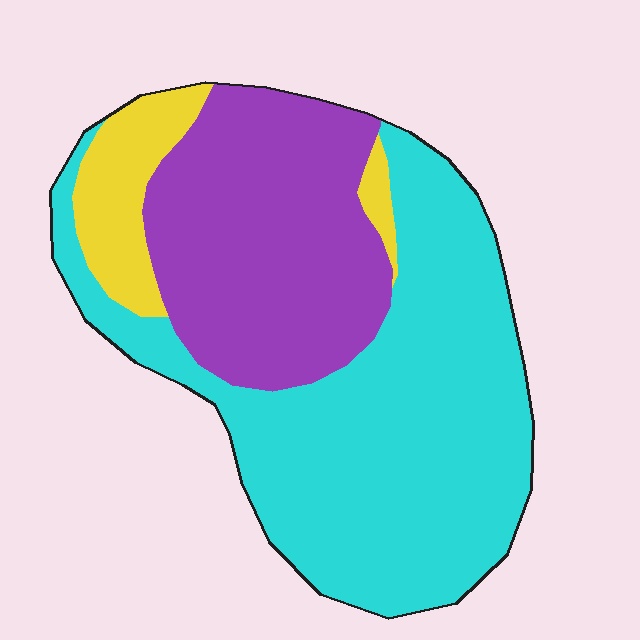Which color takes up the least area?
Yellow, at roughly 10%.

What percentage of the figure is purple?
Purple covers roughly 35% of the figure.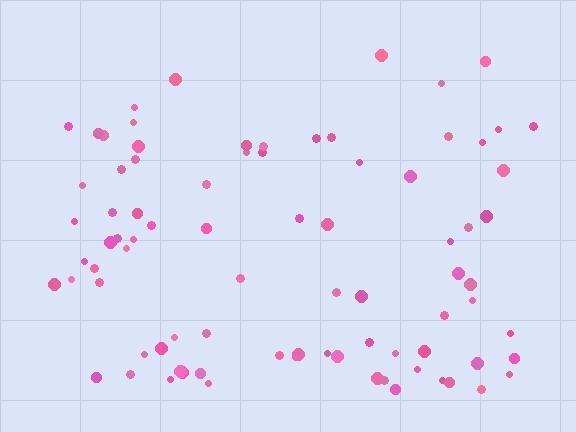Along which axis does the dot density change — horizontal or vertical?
Vertical.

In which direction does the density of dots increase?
From top to bottom, with the bottom side densest.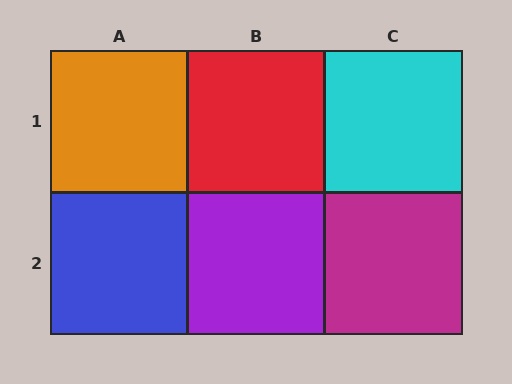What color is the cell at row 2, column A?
Blue.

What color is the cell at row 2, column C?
Magenta.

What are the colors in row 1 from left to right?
Orange, red, cyan.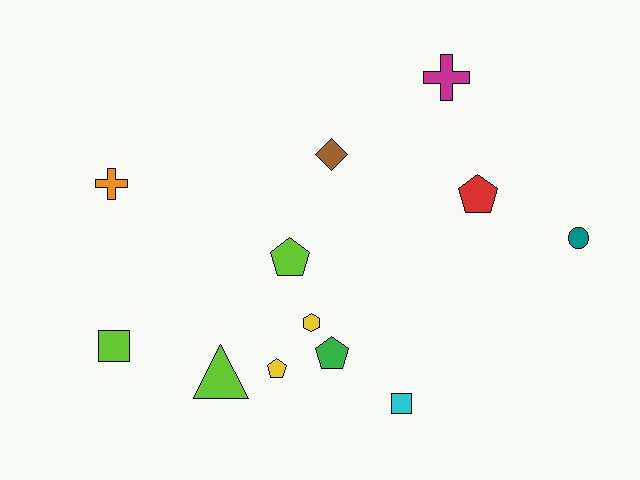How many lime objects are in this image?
There are 3 lime objects.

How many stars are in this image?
There are no stars.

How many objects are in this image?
There are 12 objects.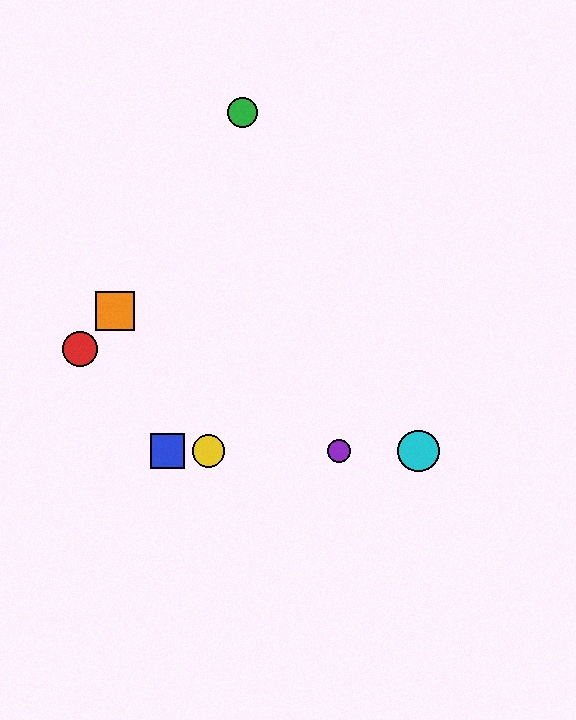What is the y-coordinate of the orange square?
The orange square is at y≈311.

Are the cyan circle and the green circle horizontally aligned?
No, the cyan circle is at y≈451 and the green circle is at y≈112.